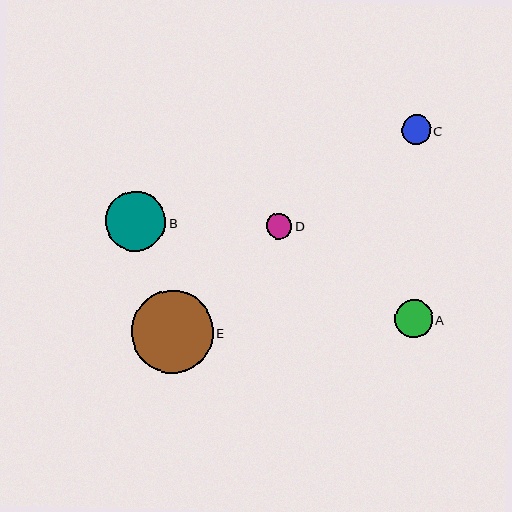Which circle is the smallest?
Circle D is the smallest with a size of approximately 25 pixels.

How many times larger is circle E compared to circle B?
Circle E is approximately 1.4 times the size of circle B.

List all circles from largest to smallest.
From largest to smallest: E, B, A, C, D.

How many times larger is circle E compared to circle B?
Circle E is approximately 1.4 times the size of circle B.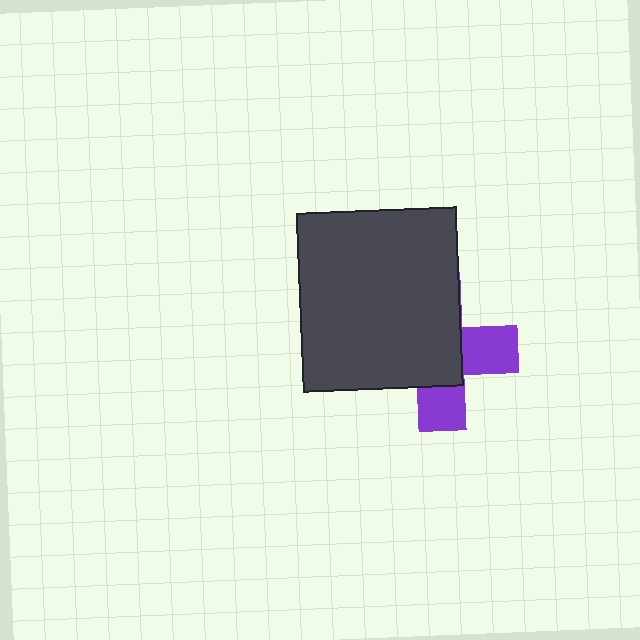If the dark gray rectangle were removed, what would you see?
You would see the complete purple cross.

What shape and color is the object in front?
The object in front is a dark gray rectangle.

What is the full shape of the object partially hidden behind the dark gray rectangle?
The partially hidden object is a purple cross.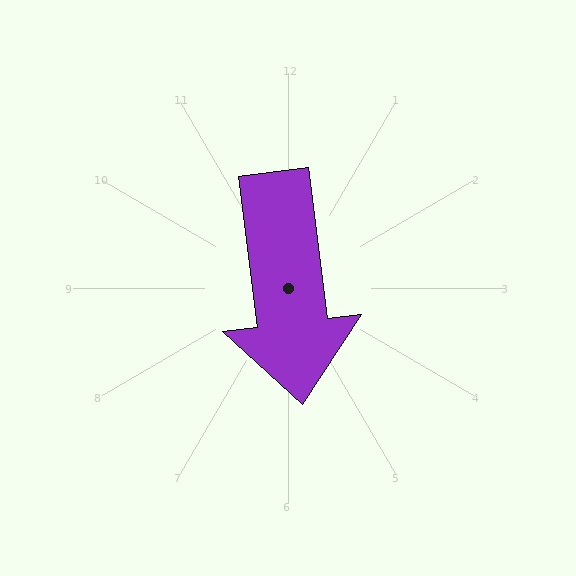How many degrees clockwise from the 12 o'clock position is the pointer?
Approximately 173 degrees.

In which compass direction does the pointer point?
South.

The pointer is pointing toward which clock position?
Roughly 6 o'clock.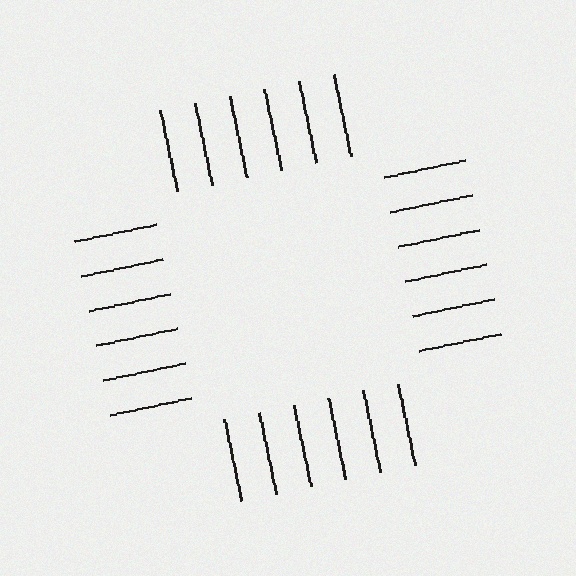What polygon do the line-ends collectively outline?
An illusory square — the line segments terminate on its edges but no continuous stroke is drawn.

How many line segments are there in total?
24 — 6 along each of the 4 edges.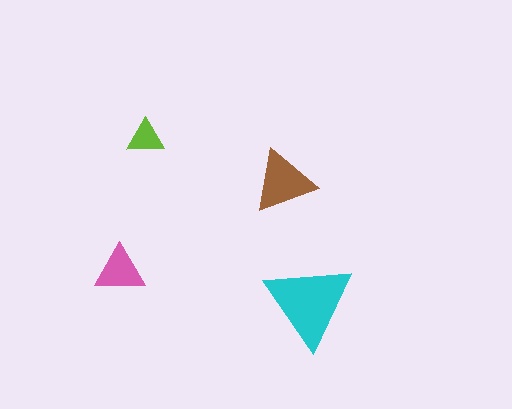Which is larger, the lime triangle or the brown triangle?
The brown one.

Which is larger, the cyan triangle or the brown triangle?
The cyan one.